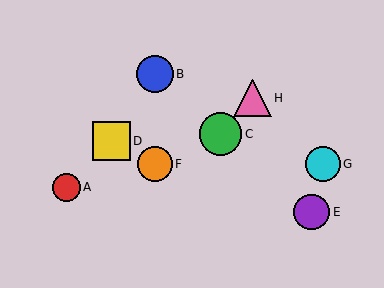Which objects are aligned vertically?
Objects B, F are aligned vertically.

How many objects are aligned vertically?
2 objects (B, F) are aligned vertically.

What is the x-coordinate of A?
Object A is at x≈66.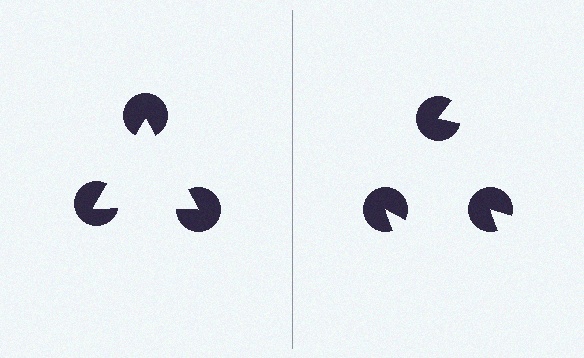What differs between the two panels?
The pac-man discs are positioned identically on both sides; only the wedge orientations differ. On the left they align to a triangle; on the right they are misaligned.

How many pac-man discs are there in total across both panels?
6 — 3 on each side.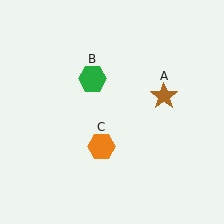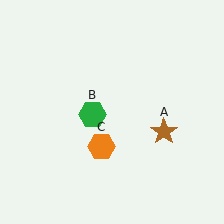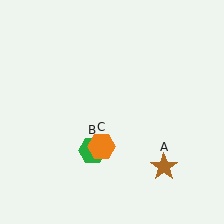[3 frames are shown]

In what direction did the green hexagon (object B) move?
The green hexagon (object B) moved down.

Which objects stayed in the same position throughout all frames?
Orange hexagon (object C) remained stationary.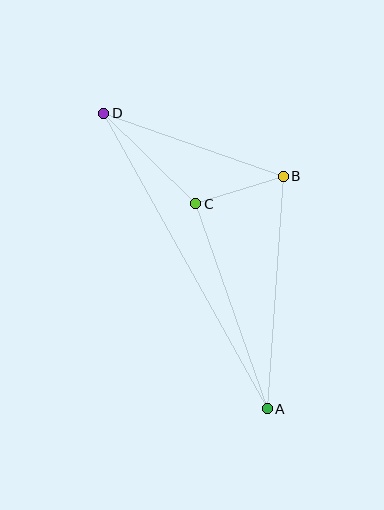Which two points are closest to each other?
Points B and C are closest to each other.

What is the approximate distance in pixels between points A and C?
The distance between A and C is approximately 217 pixels.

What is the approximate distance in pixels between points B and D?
The distance between B and D is approximately 190 pixels.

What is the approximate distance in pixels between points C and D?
The distance between C and D is approximately 129 pixels.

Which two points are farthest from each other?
Points A and D are farthest from each other.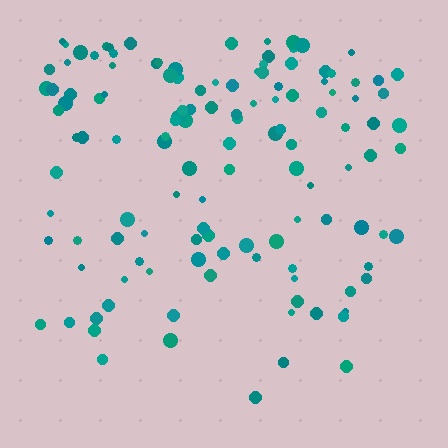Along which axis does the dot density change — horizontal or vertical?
Vertical.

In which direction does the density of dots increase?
From bottom to top, with the top side densest.